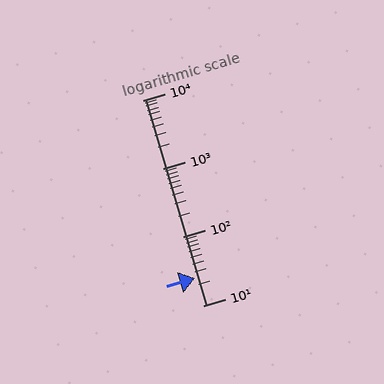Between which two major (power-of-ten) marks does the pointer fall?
The pointer is between 10 and 100.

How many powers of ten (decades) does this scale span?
The scale spans 3 decades, from 10 to 10000.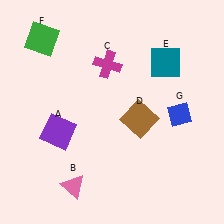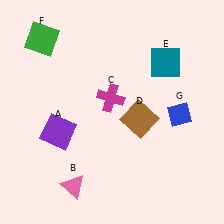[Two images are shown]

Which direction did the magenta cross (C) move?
The magenta cross (C) moved down.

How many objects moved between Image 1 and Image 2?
1 object moved between the two images.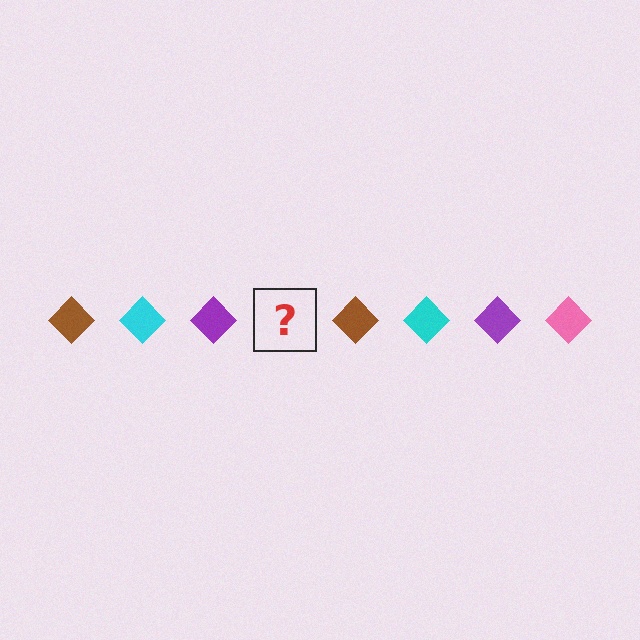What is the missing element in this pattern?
The missing element is a pink diamond.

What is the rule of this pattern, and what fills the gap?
The rule is that the pattern cycles through brown, cyan, purple, pink diamonds. The gap should be filled with a pink diamond.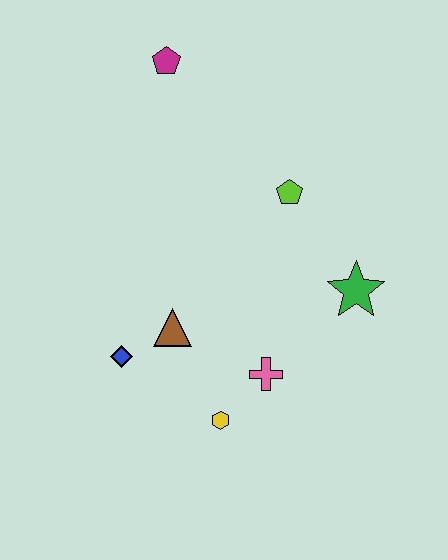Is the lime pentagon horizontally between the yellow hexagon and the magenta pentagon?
No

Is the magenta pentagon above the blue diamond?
Yes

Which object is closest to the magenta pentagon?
The lime pentagon is closest to the magenta pentagon.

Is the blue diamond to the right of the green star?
No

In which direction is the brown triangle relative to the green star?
The brown triangle is to the left of the green star.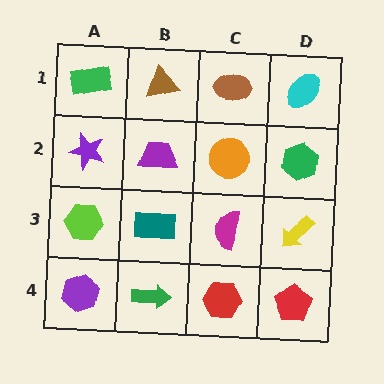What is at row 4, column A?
A purple hexagon.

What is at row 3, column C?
A magenta semicircle.